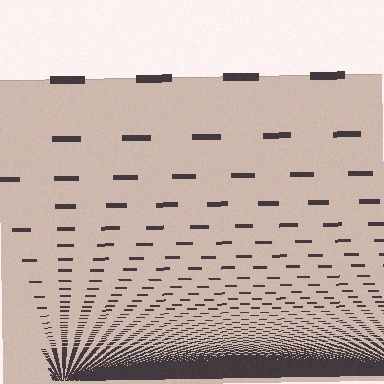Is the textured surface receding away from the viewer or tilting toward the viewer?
The surface appears to tilt toward the viewer. Texture elements get larger and sparser toward the top.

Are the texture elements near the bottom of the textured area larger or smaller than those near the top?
Smaller. The gradient is inverted — elements near the bottom are smaller and denser.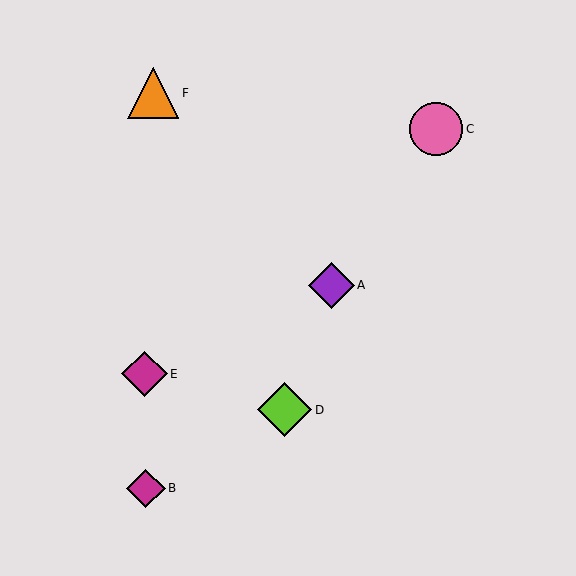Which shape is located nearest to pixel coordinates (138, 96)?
The orange triangle (labeled F) at (153, 93) is nearest to that location.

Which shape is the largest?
The lime diamond (labeled D) is the largest.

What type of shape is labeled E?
Shape E is a magenta diamond.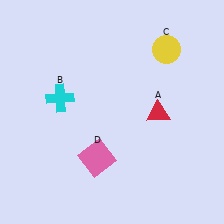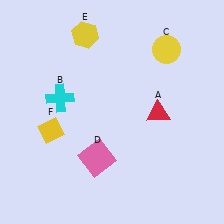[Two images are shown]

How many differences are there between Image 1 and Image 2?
There are 2 differences between the two images.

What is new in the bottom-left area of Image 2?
A yellow diamond (F) was added in the bottom-left area of Image 2.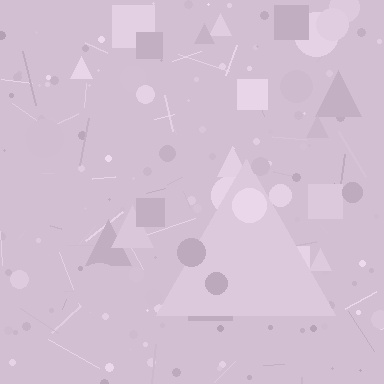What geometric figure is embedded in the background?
A triangle is embedded in the background.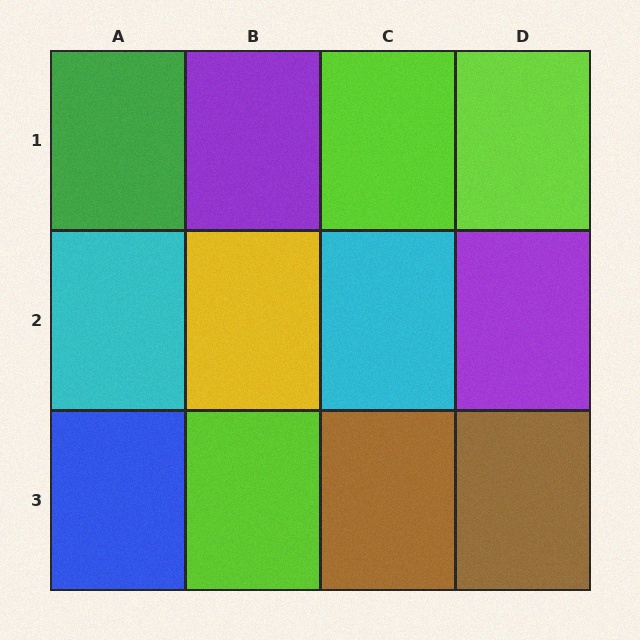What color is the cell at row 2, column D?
Purple.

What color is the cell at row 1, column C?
Lime.